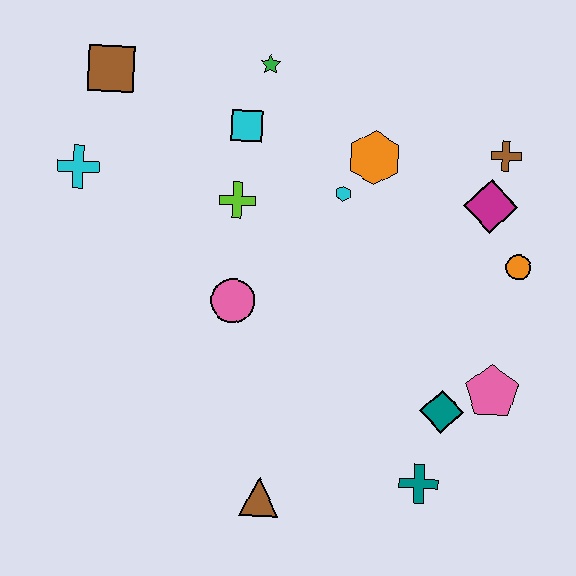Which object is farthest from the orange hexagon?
The brown triangle is farthest from the orange hexagon.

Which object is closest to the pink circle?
The lime cross is closest to the pink circle.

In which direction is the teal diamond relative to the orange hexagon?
The teal diamond is below the orange hexagon.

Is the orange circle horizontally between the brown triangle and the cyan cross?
No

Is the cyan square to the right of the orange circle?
No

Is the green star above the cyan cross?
Yes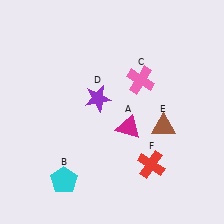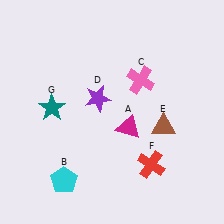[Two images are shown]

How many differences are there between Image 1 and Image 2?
There is 1 difference between the two images.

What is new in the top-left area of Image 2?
A teal star (G) was added in the top-left area of Image 2.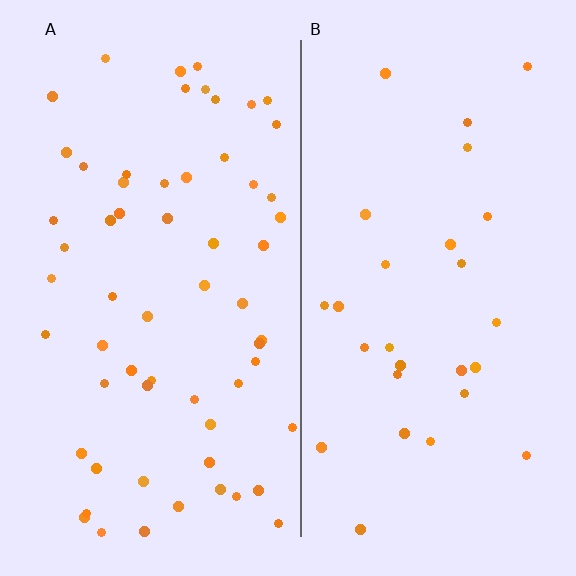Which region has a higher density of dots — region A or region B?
A (the left).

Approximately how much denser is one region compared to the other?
Approximately 2.2× — region A over region B.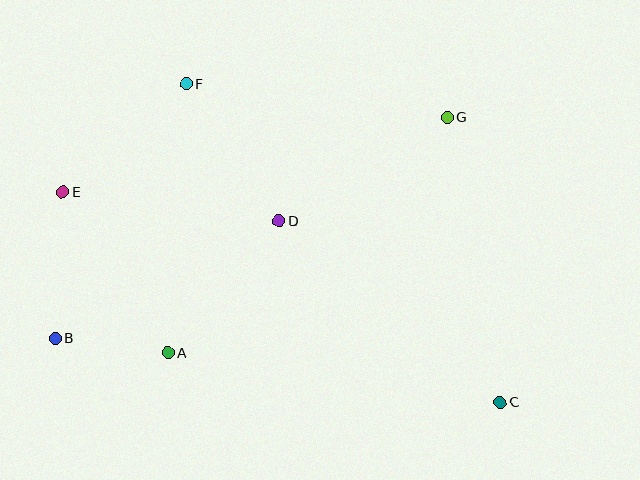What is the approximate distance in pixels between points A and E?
The distance between A and E is approximately 192 pixels.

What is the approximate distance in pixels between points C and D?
The distance between C and D is approximately 286 pixels.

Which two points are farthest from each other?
Points C and E are farthest from each other.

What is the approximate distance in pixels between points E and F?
The distance between E and F is approximately 164 pixels.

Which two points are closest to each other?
Points A and B are closest to each other.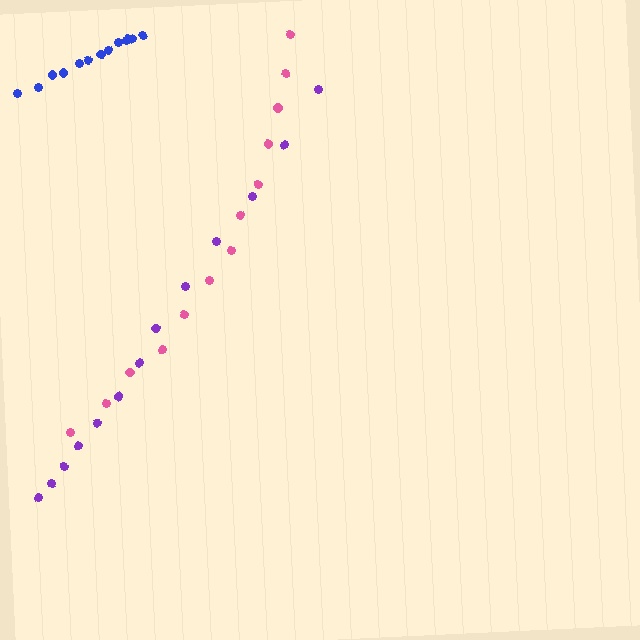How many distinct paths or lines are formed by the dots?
There are 3 distinct paths.